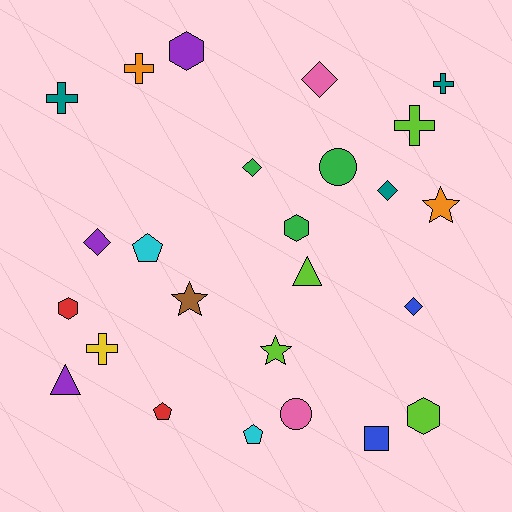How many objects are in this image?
There are 25 objects.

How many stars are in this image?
There are 3 stars.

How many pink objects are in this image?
There are 2 pink objects.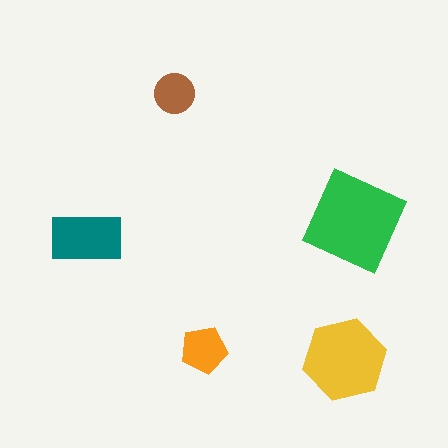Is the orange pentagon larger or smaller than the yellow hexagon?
Smaller.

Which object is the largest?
The green diamond.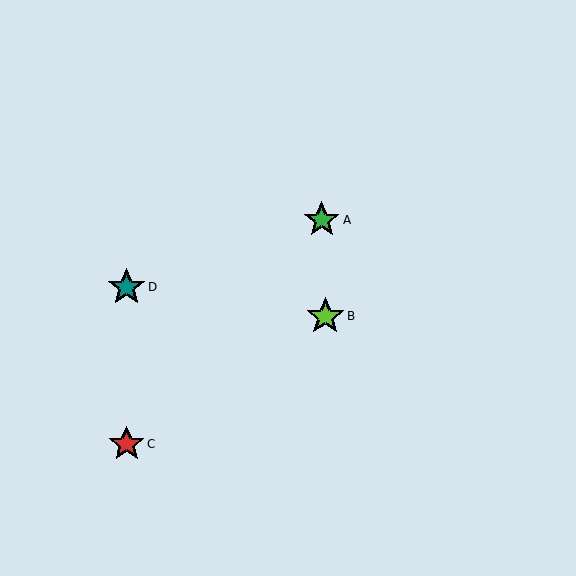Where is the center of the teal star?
The center of the teal star is at (126, 287).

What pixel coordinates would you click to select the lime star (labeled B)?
Click at (325, 316) to select the lime star B.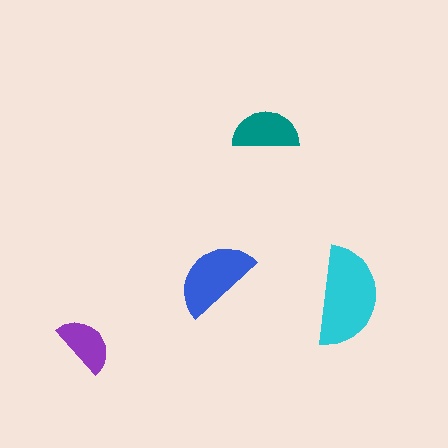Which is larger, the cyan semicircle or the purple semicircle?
The cyan one.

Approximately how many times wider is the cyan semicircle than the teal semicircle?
About 1.5 times wider.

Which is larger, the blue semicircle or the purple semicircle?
The blue one.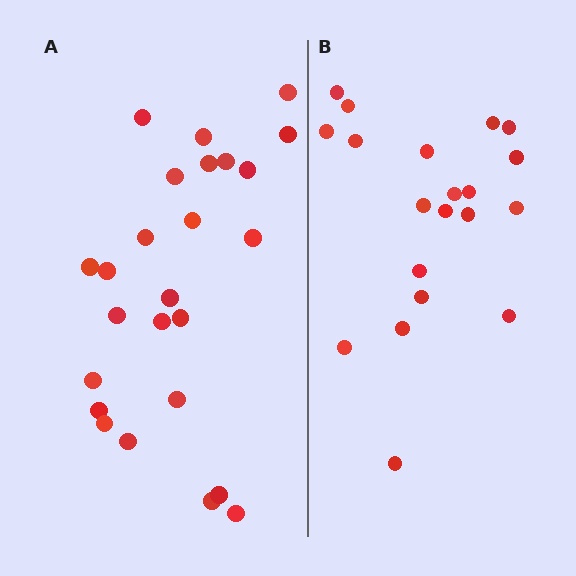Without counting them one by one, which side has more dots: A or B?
Region A (the left region) has more dots.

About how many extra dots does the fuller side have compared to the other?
Region A has about 5 more dots than region B.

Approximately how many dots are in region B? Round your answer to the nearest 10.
About 20 dots.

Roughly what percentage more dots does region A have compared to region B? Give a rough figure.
About 25% more.